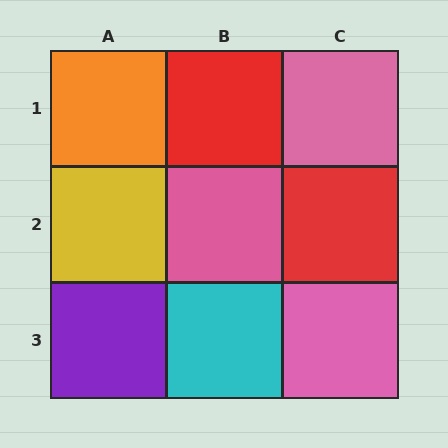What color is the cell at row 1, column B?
Red.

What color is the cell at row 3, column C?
Pink.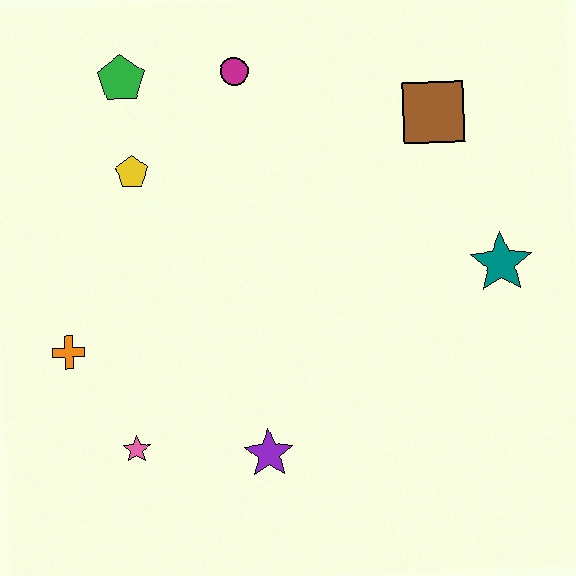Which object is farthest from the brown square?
The pink star is farthest from the brown square.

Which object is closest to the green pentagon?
The yellow pentagon is closest to the green pentagon.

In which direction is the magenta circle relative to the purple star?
The magenta circle is above the purple star.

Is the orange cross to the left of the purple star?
Yes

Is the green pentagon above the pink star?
Yes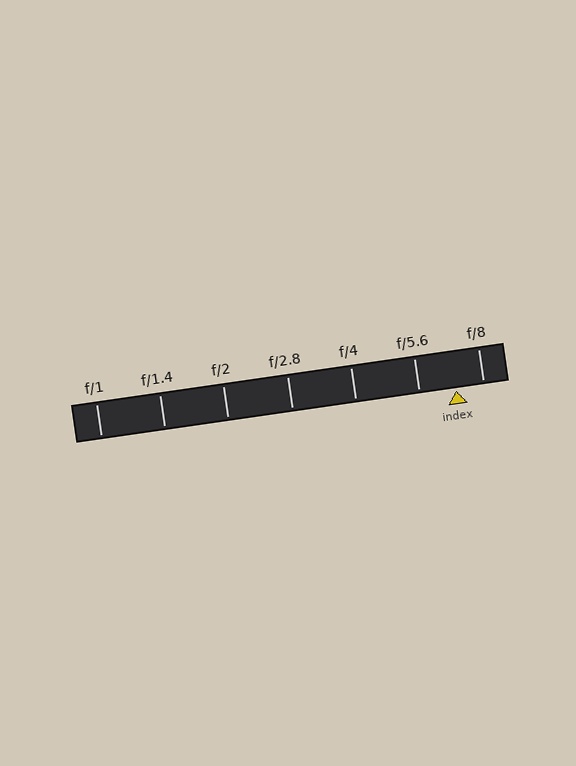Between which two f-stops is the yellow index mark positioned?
The index mark is between f/5.6 and f/8.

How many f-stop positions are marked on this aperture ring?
There are 7 f-stop positions marked.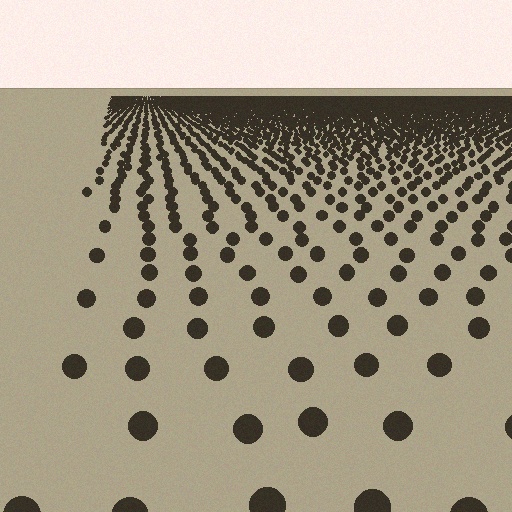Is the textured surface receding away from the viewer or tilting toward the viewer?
The surface is receding away from the viewer. Texture elements get smaller and denser toward the top.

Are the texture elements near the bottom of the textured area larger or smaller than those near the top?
Larger. Near the bottom, elements are closer to the viewer and appear at a bigger on-screen size.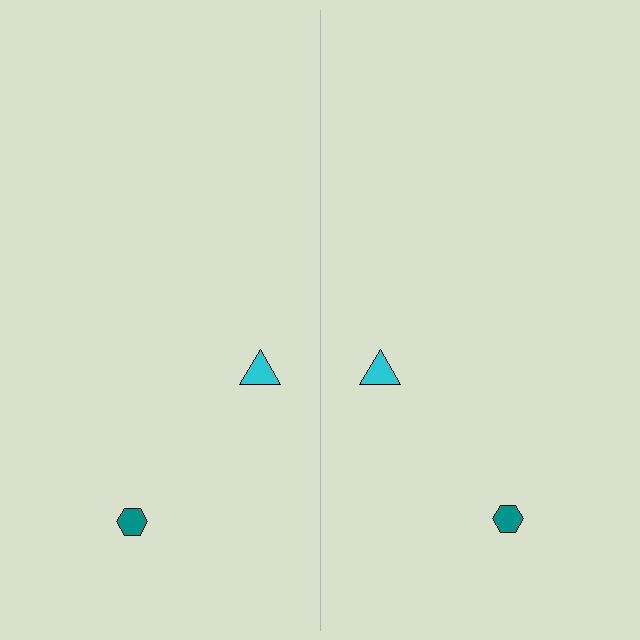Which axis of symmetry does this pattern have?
The pattern has a vertical axis of symmetry running through the center of the image.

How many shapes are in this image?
There are 4 shapes in this image.